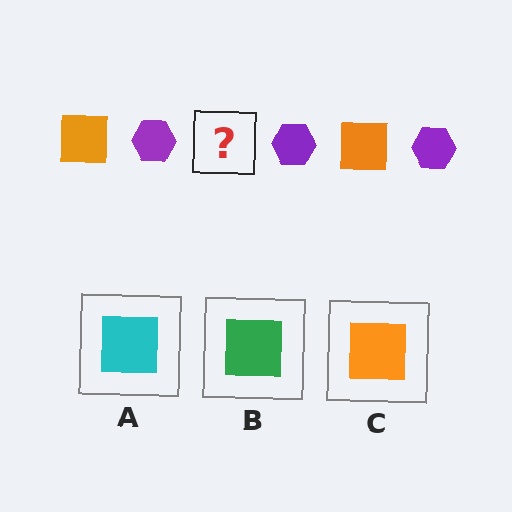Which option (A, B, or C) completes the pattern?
C.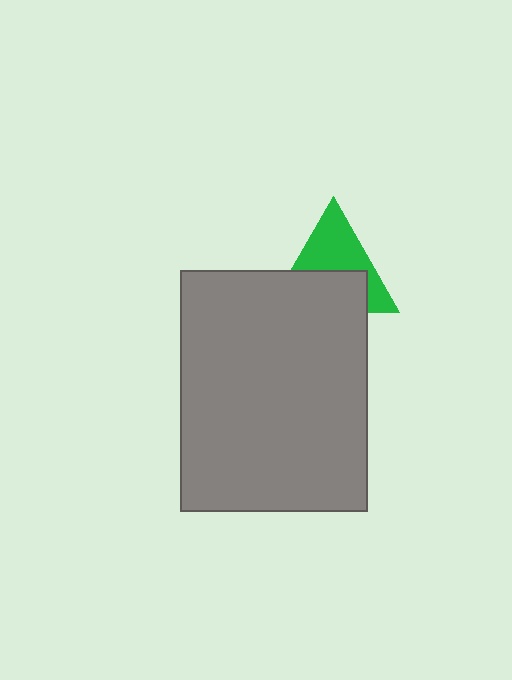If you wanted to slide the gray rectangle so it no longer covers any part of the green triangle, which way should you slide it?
Slide it down — that is the most direct way to separate the two shapes.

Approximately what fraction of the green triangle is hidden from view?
Roughly 49% of the green triangle is hidden behind the gray rectangle.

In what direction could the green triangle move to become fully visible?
The green triangle could move up. That would shift it out from behind the gray rectangle entirely.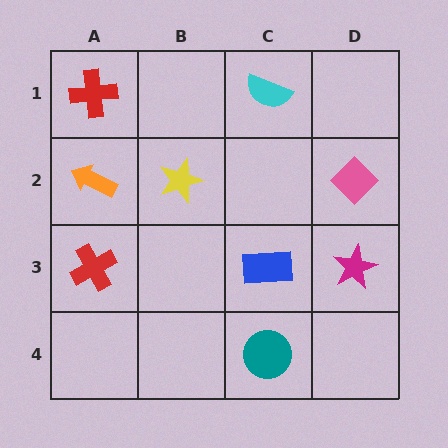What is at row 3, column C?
A blue rectangle.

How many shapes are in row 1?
2 shapes.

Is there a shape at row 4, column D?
No, that cell is empty.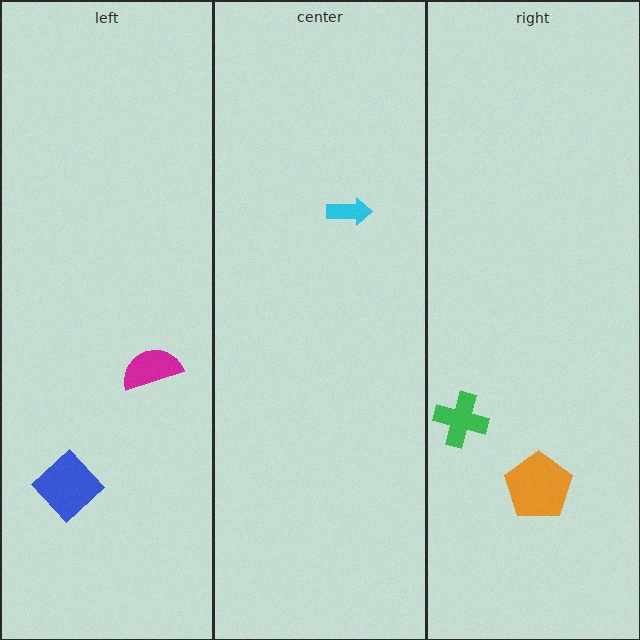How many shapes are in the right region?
2.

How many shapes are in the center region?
1.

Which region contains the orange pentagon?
The right region.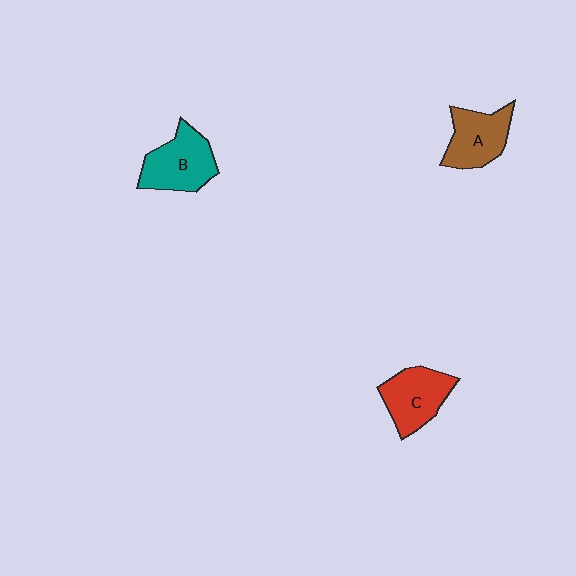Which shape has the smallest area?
Shape A (brown).